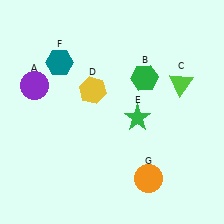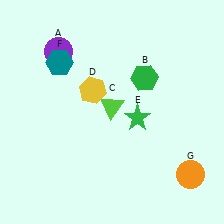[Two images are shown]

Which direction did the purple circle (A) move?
The purple circle (A) moved up.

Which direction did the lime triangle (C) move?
The lime triangle (C) moved left.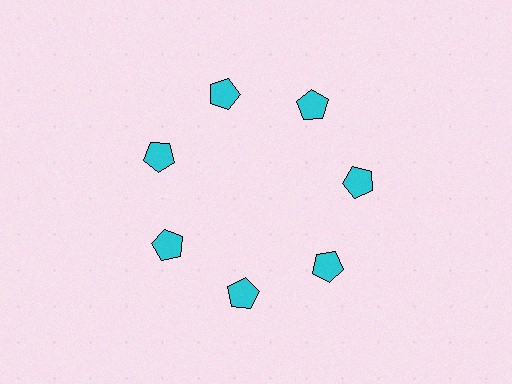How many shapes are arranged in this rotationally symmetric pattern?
There are 7 shapes, arranged in 7 groups of 1.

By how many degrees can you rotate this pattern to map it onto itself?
The pattern maps onto itself every 51 degrees of rotation.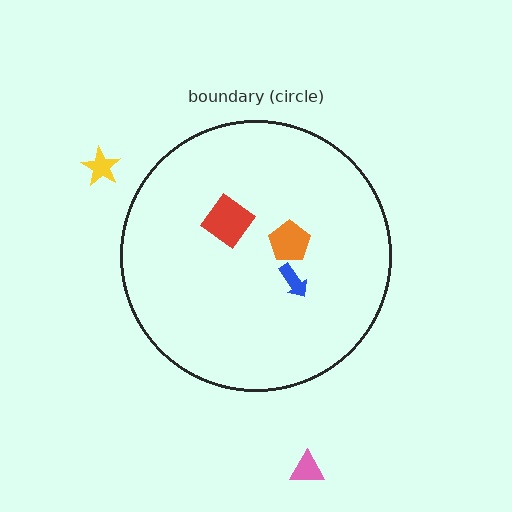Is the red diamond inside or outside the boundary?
Inside.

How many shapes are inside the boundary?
3 inside, 2 outside.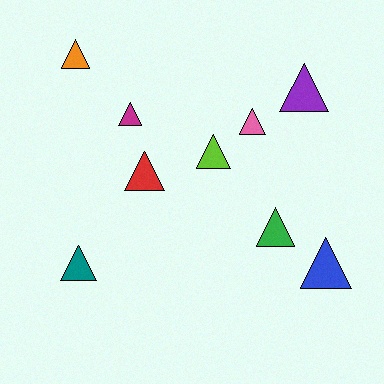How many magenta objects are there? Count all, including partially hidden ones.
There is 1 magenta object.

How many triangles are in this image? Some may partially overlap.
There are 9 triangles.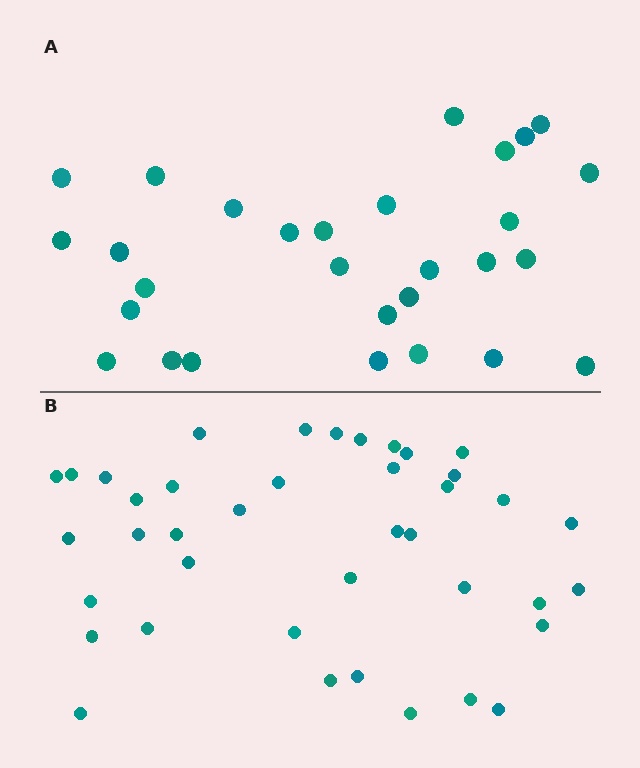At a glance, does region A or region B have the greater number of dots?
Region B (the bottom region) has more dots.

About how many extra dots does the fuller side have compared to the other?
Region B has roughly 12 or so more dots than region A.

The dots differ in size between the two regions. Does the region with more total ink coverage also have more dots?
No. Region A has more total ink coverage because its dots are larger, but region B actually contains more individual dots. Total area can be misleading — the number of items is what matters here.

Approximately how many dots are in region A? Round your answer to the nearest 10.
About 30 dots. (The exact count is 29, which rounds to 30.)